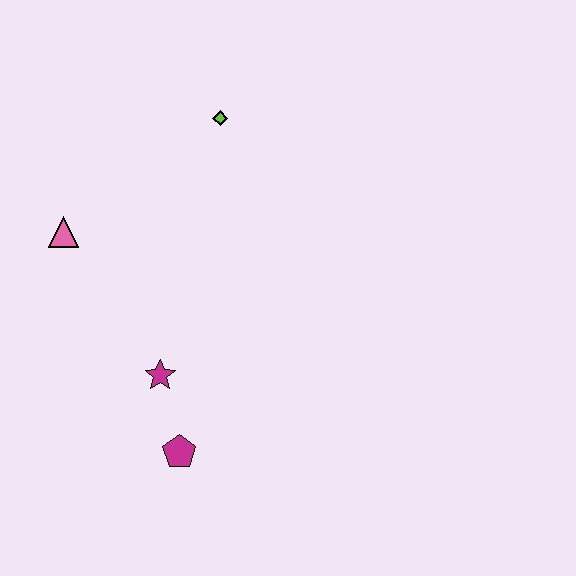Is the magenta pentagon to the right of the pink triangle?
Yes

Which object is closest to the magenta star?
The magenta pentagon is closest to the magenta star.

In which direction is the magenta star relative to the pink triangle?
The magenta star is below the pink triangle.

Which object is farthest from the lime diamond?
The magenta pentagon is farthest from the lime diamond.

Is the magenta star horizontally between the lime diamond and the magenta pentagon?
No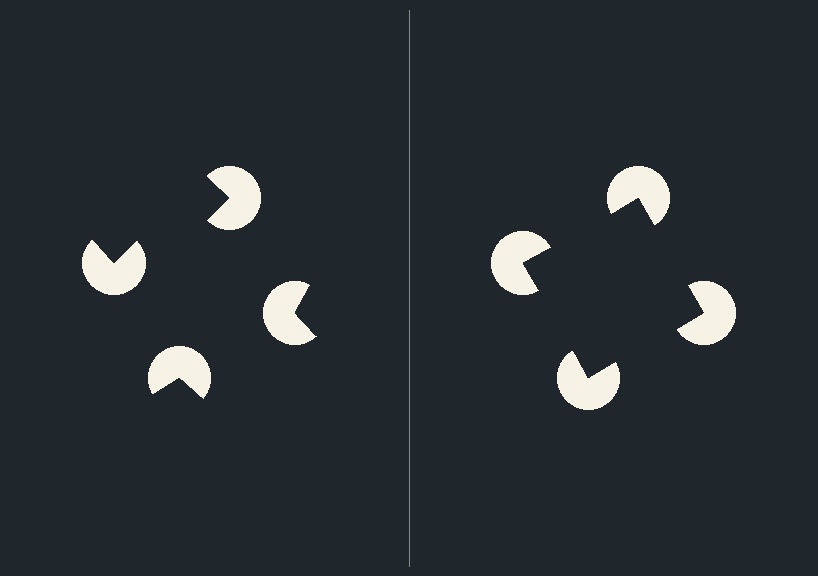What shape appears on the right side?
An illusory square.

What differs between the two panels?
The pac-man discs are positioned identically on both sides; only the wedge orientations differ. On the right they align to a square; on the left they are misaligned.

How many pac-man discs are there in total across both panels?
8 — 4 on each side.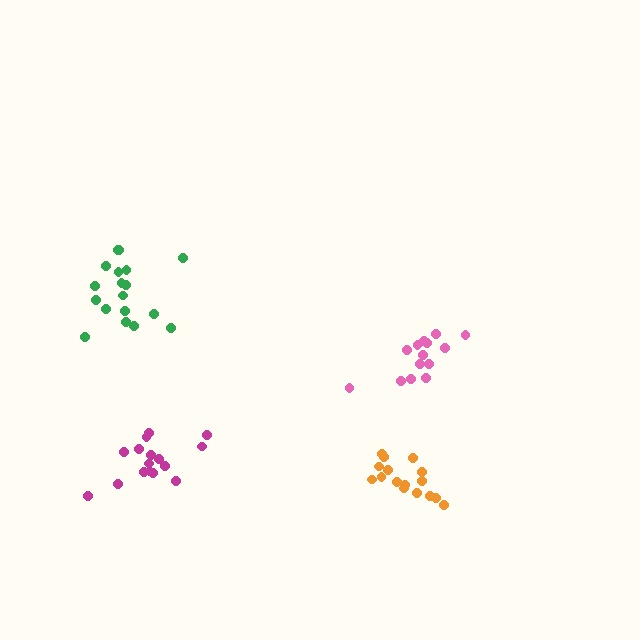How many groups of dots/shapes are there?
There are 4 groups.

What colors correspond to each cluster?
The clusters are colored: orange, pink, magenta, green.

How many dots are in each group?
Group 1: 16 dots, Group 2: 14 dots, Group 3: 16 dots, Group 4: 18 dots (64 total).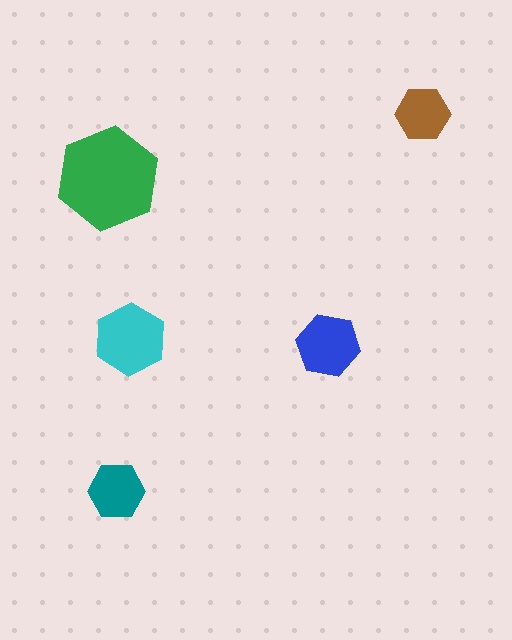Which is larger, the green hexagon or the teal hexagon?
The green one.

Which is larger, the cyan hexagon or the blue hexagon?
The cyan one.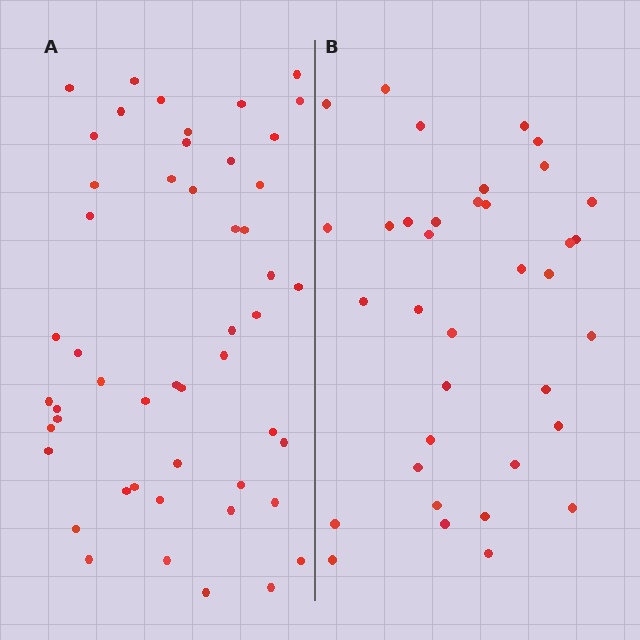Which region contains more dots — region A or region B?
Region A (the left region) has more dots.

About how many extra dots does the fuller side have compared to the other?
Region A has approximately 15 more dots than region B.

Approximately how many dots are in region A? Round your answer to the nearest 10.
About 50 dots.